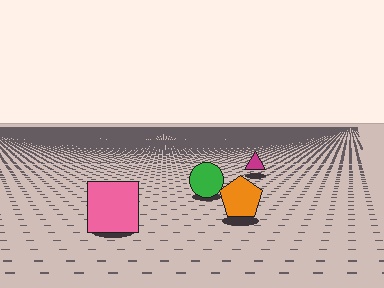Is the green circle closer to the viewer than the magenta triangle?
Yes. The green circle is closer — you can tell from the texture gradient: the ground texture is coarser near it.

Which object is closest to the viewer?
The pink square is closest. The texture marks near it are larger and more spread out.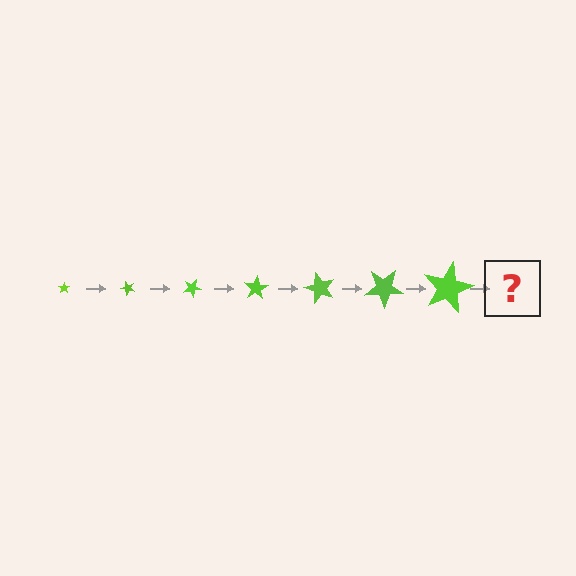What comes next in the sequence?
The next element should be a star, larger than the previous one and rotated 350 degrees from the start.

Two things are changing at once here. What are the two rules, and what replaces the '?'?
The two rules are that the star grows larger each step and it rotates 50 degrees each step. The '?' should be a star, larger than the previous one and rotated 350 degrees from the start.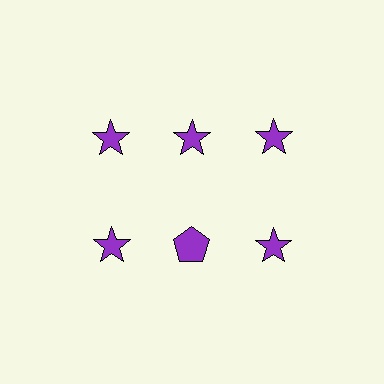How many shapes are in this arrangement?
There are 6 shapes arranged in a grid pattern.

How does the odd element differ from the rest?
It has a different shape: pentagon instead of star.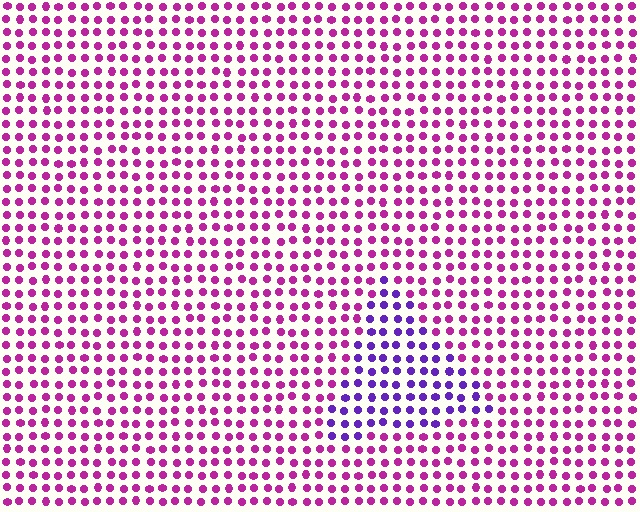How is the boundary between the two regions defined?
The boundary is defined purely by a slight shift in hue (about 46 degrees). Spacing, size, and orientation are identical on both sides.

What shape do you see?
I see a triangle.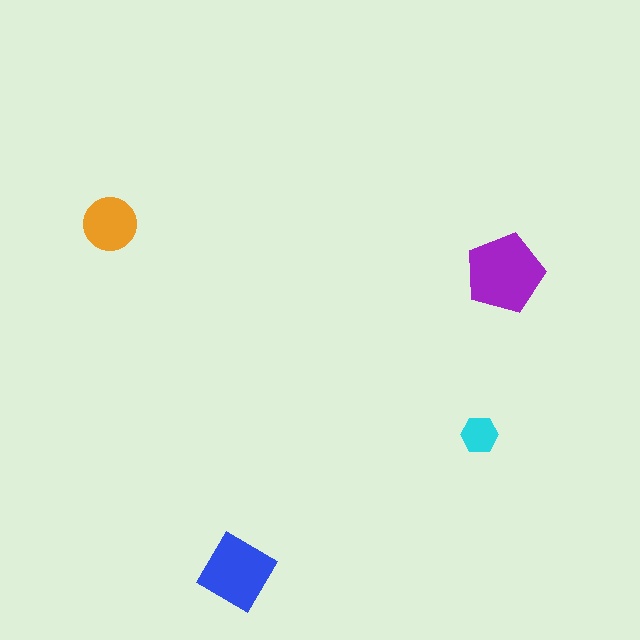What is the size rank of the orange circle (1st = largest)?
3rd.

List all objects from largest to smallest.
The purple pentagon, the blue diamond, the orange circle, the cyan hexagon.